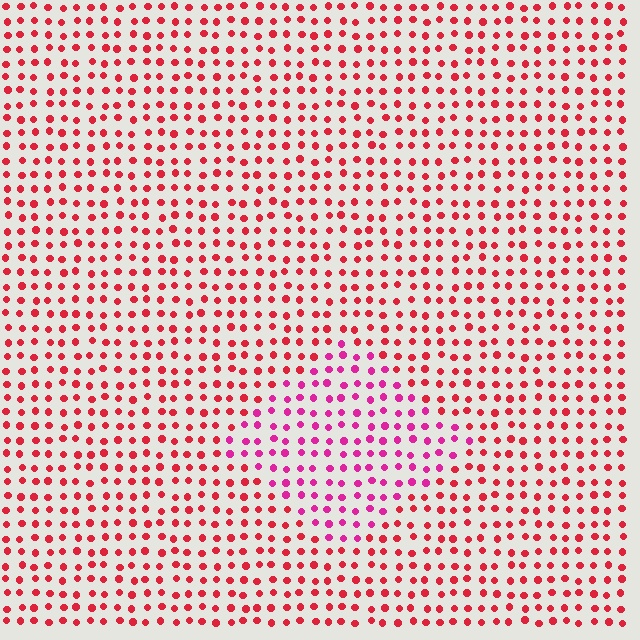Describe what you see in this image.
The image is filled with small red elements in a uniform arrangement. A diamond-shaped region is visible where the elements are tinted to a slightly different hue, forming a subtle color boundary.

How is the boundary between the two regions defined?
The boundary is defined purely by a slight shift in hue (about 32 degrees). Spacing, size, and orientation are identical on both sides.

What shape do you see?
I see a diamond.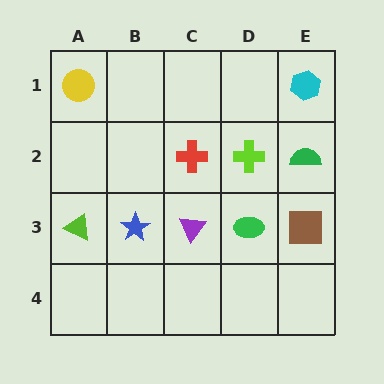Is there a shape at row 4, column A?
No, that cell is empty.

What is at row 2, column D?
A lime cross.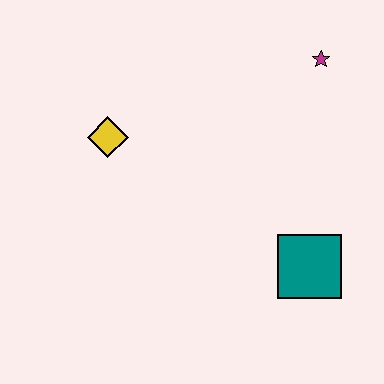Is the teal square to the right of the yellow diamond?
Yes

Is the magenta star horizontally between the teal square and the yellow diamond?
No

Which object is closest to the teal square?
The magenta star is closest to the teal square.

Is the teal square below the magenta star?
Yes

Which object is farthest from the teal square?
The yellow diamond is farthest from the teal square.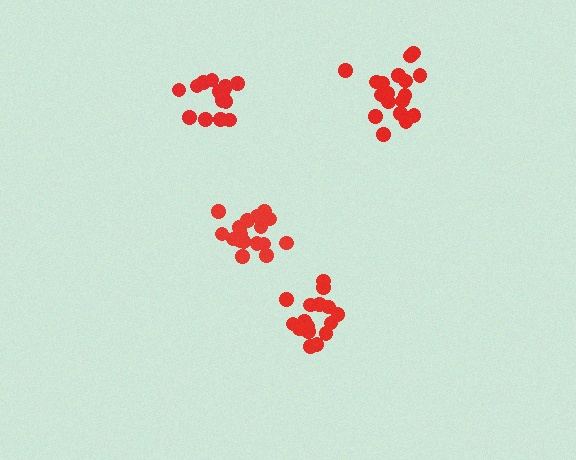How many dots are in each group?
Group 1: 16 dots, Group 2: 17 dots, Group 3: 16 dots, Group 4: 18 dots (67 total).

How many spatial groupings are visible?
There are 4 spatial groupings.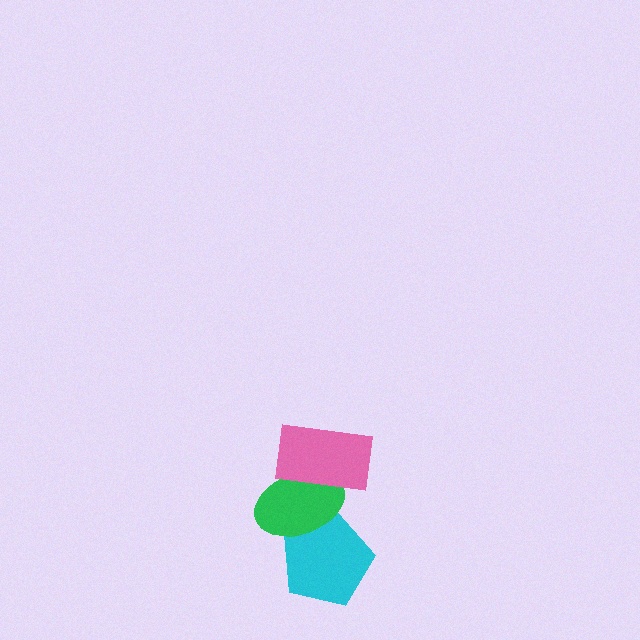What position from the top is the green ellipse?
The green ellipse is 2nd from the top.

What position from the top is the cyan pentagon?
The cyan pentagon is 3rd from the top.